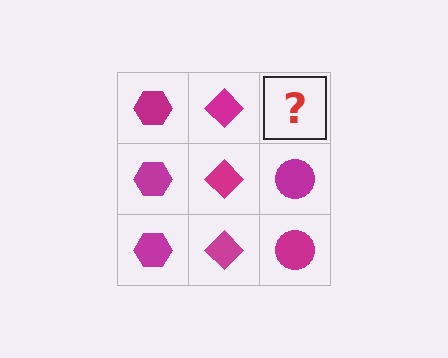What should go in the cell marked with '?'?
The missing cell should contain a magenta circle.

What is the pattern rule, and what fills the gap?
The rule is that each column has a consistent shape. The gap should be filled with a magenta circle.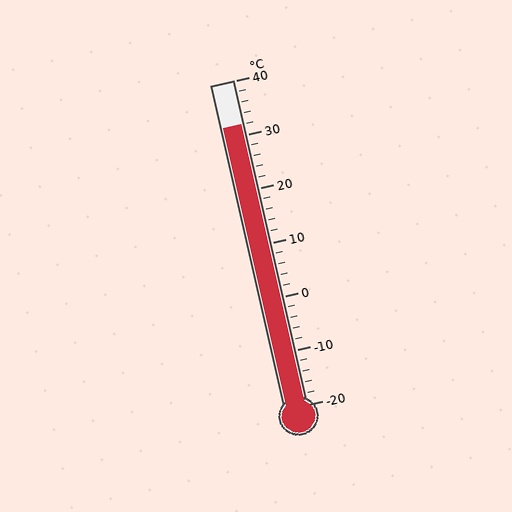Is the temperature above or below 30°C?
The temperature is above 30°C.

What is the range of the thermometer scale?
The thermometer scale ranges from -20°C to 40°C.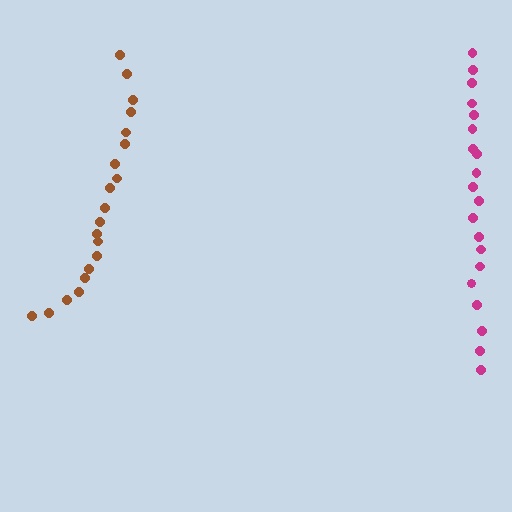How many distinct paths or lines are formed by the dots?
There are 2 distinct paths.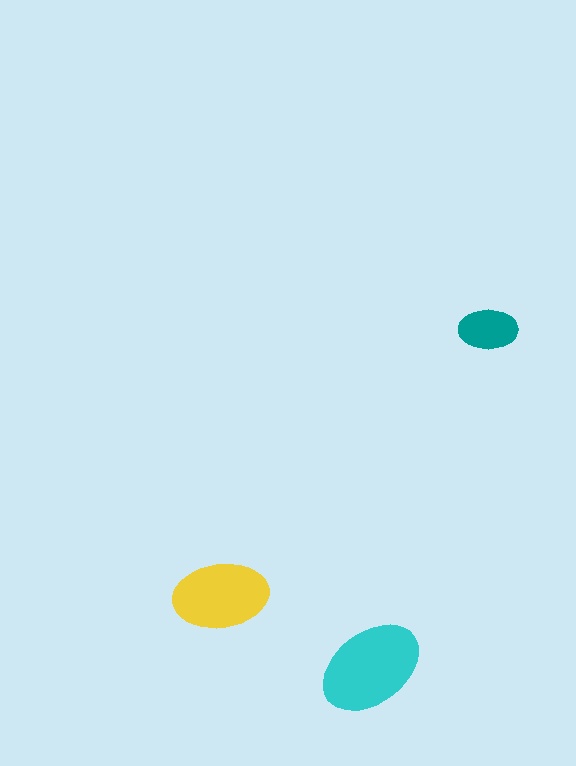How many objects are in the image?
There are 3 objects in the image.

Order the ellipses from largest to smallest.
the cyan one, the yellow one, the teal one.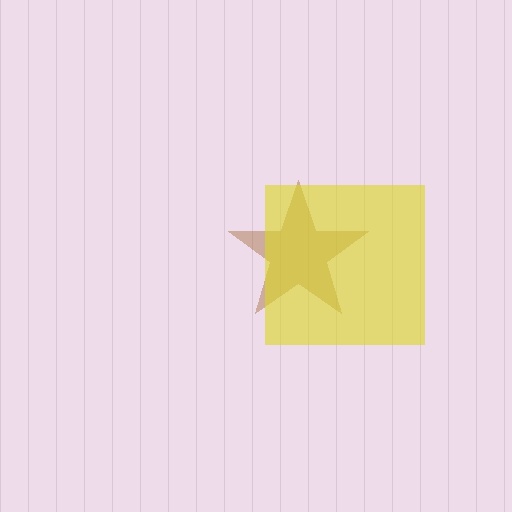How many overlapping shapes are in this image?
There are 2 overlapping shapes in the image.